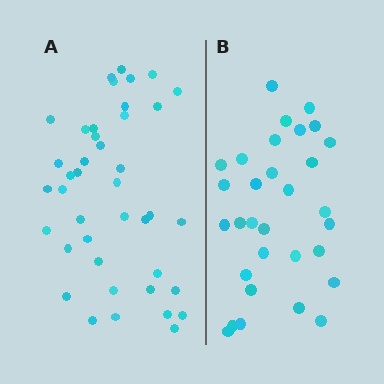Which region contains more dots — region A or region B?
Region A (the left region) has more dots.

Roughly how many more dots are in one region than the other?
Region A has roughly 10 or so more dots than region B.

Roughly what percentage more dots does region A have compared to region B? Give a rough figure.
About 30% more.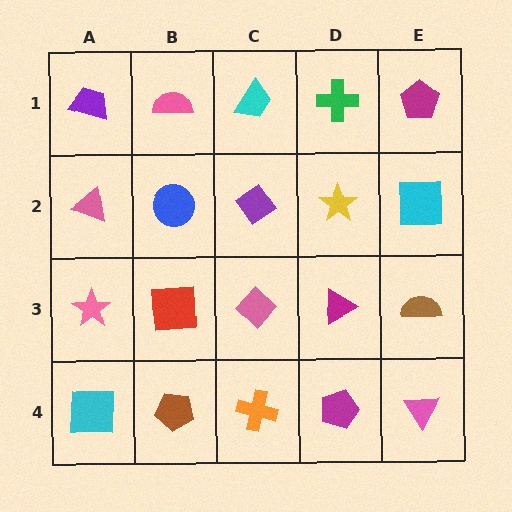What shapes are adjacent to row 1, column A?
A pink triangle (row 2, column A), a pink semicircle (row 1, column B).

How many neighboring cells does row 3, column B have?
4.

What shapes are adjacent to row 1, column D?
A yellow star (row 2, column D), a cyan trapezoid (row 1, column C), a magenta pentagon (row 1, column E).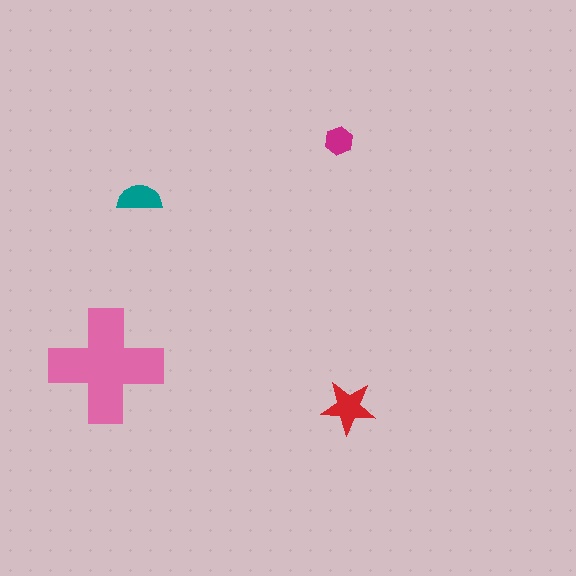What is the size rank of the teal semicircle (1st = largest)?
3rd.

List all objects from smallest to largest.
The magenta hexagon, the teal semicircle, the red star, the pink cross.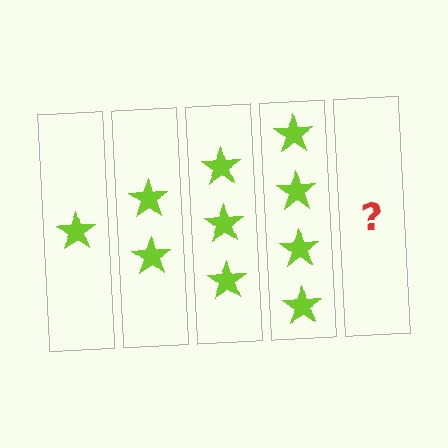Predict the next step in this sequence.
The next step is 5 stars.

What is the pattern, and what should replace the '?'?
The pattern is that each step adds one more star. The '?' should be 5 stars.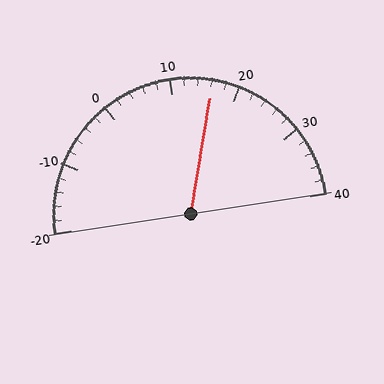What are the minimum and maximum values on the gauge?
The gauge ranges from -20 to 40.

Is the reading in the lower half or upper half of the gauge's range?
The reading is in the upper half of the range (-20 to 40).